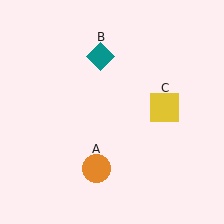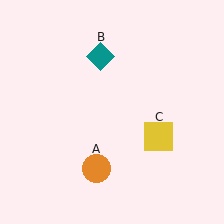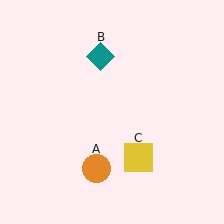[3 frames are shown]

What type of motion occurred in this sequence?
The yellow square (object C) rotated clockwise around the center of the scene.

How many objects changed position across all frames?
1 object changed position: yellow square (object C).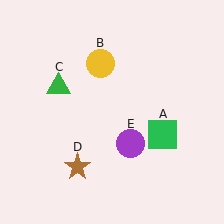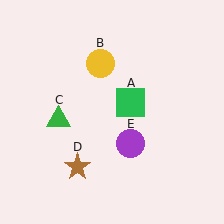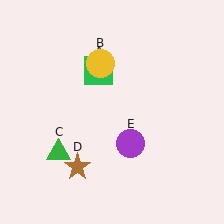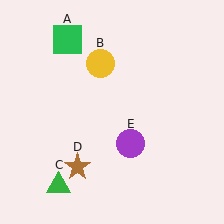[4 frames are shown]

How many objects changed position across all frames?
2 objects changed position: green square (object A), green triangle (object C).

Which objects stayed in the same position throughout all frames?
Yellow circle (object B) and brown star (object D) and purple circle (object E) remained stationary.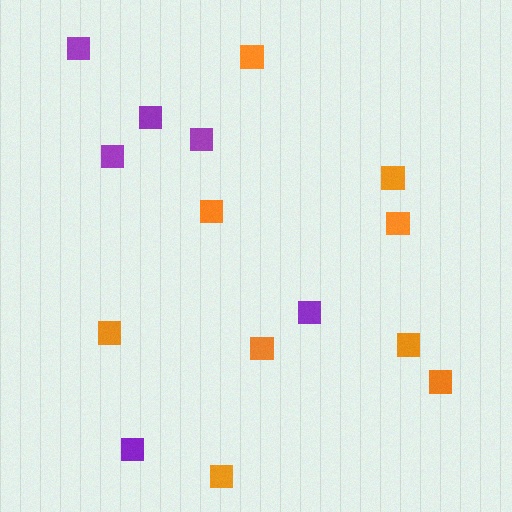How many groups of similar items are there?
There are 2 groups: one group of purple squares (6) and one group of orange squares (9).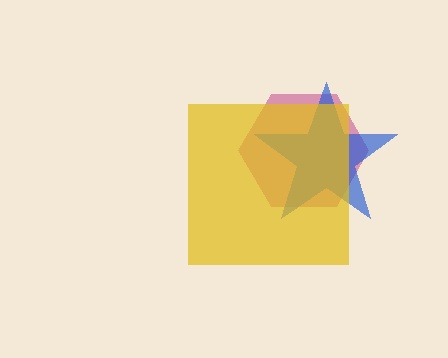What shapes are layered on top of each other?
The layered shapes are: a magenta hexagon, a blue star, a yellow square.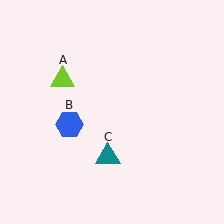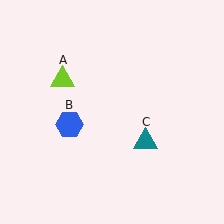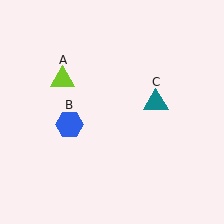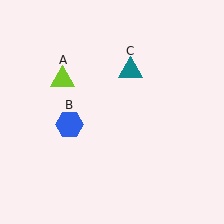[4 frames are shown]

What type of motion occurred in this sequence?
The teal triangle (object C) rotated counterclockwise around the center of the scene.